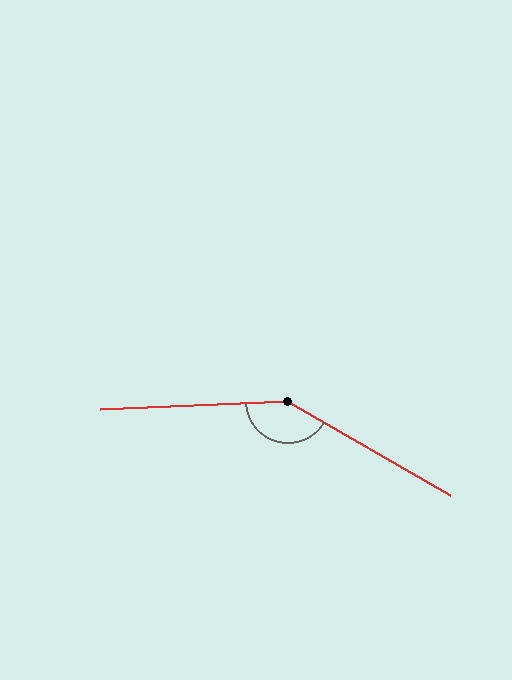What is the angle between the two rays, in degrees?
Approximately 148 degrees.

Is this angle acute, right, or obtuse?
It is obtuse.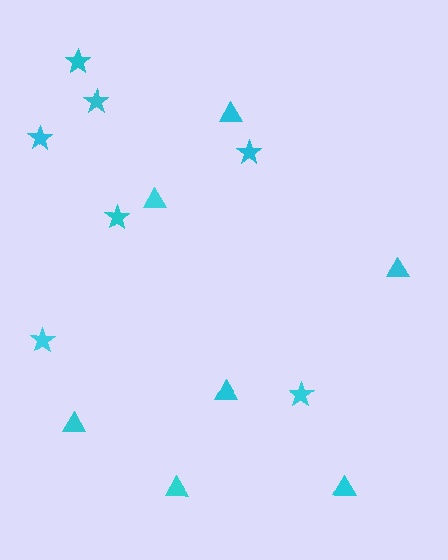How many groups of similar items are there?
There are 2 groups: one group of stars (7) and one group of triangles (7).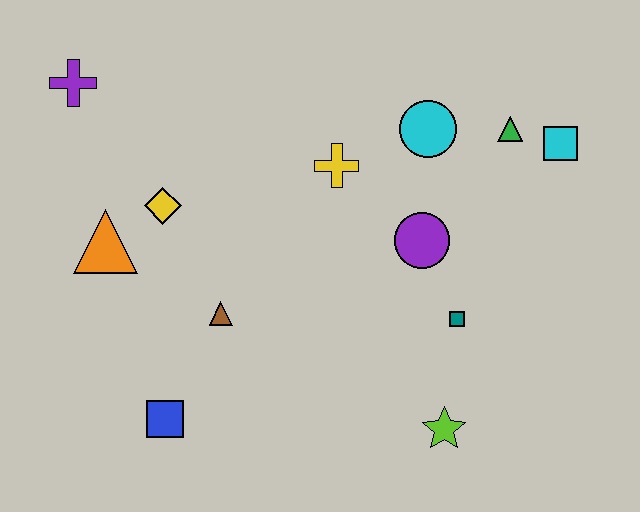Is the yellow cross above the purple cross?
No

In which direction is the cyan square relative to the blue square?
The cyan square is to the right of the blue square.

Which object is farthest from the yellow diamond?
The cyan square is farthest from the yellow diamond.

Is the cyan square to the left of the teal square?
No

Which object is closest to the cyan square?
The green triangle is closest to the cyan square.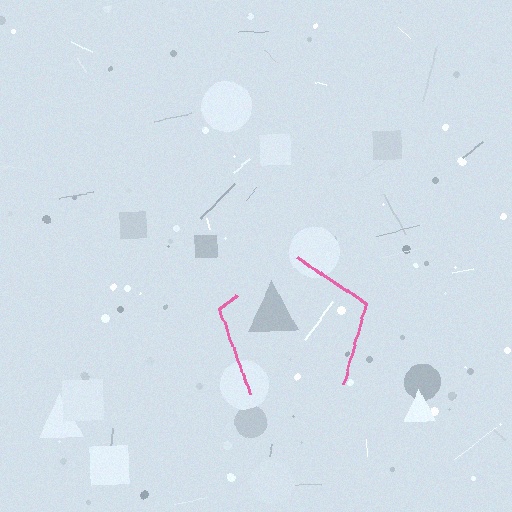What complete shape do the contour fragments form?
The contour fragments form a pentagon.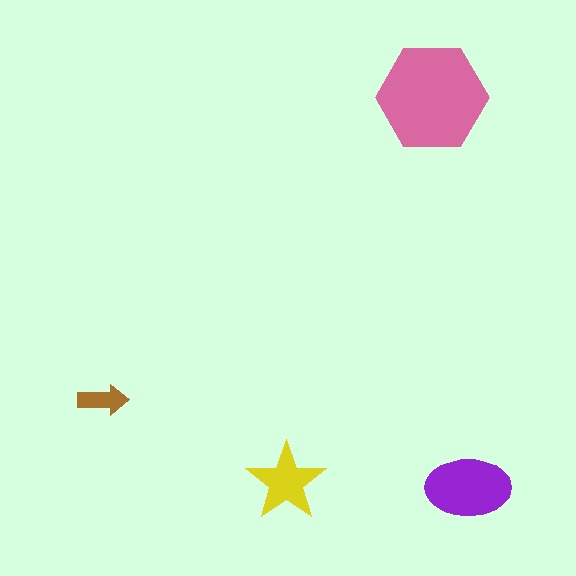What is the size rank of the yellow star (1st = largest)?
3rd.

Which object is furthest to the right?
The purple ellipse is rightmost.